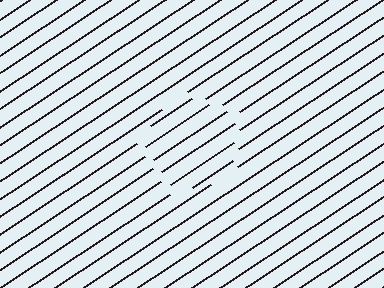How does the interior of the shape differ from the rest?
The interior of the shape contains the same grating, shifted by half a period — the contour is defined by the phase discontinuity where line-ends from the inner and outer gratings abut.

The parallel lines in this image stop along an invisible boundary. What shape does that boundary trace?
An illusory pentagon. The interior of the shape contains the same grating, shifted by half a period — the contour is defined by the phase discontinuity where line-ends from the inner and outer gratings abut.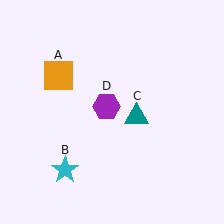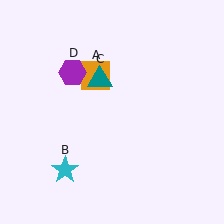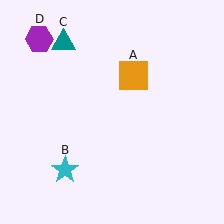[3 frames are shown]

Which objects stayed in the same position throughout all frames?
Cyan star (object B) remained stationary.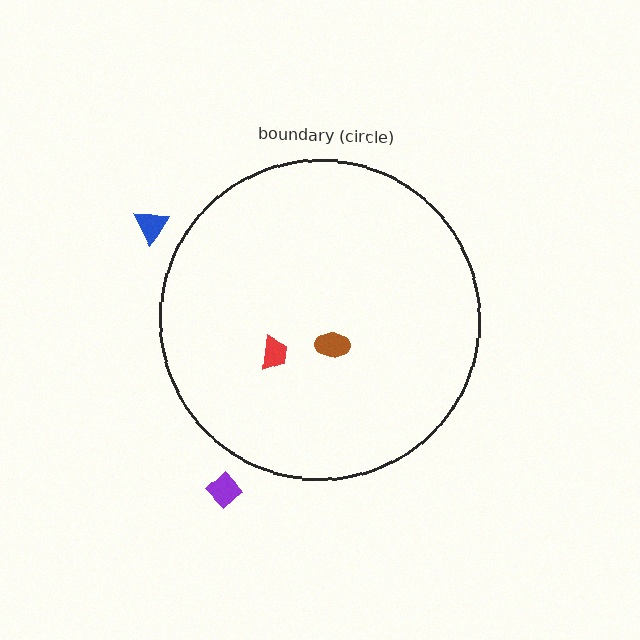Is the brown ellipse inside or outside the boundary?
Inside.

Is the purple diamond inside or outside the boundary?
Outside.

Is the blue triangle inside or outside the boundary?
Outside.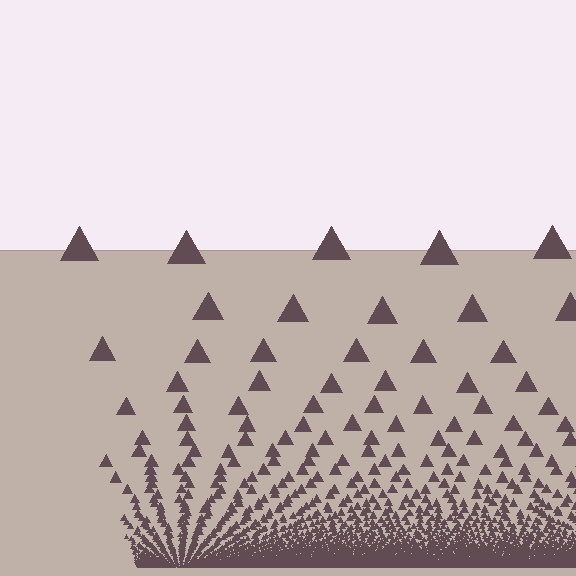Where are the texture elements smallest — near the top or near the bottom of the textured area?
Near the bottom.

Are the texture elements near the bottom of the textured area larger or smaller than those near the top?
Smaller. The gradient is inverted — elements near the bottom are smaller and denser.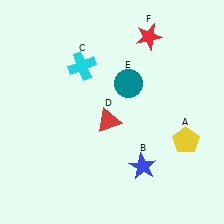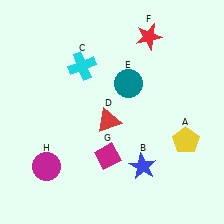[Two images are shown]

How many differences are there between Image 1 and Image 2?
There are 2 differences between the two images.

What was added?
A magenta diamond (G), a magenta circle (H) were added in Image 2.